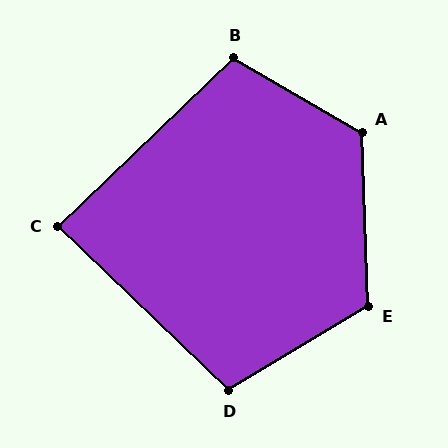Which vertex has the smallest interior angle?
C, at approximately 88 degrees.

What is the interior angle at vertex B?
Approximately 106 degrees (obtuse).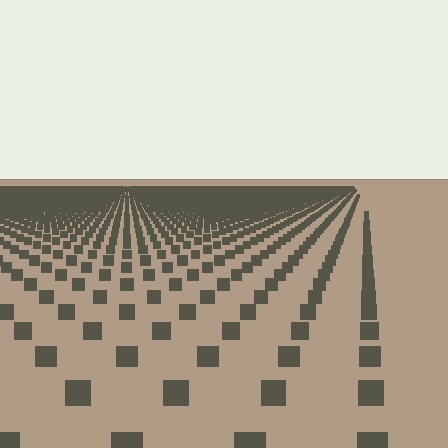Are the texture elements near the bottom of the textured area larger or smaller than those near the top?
Larger. Near the bottom, elements are closer to the viewer and appear at a bigger on-screen size.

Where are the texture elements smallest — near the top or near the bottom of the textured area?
Near the top.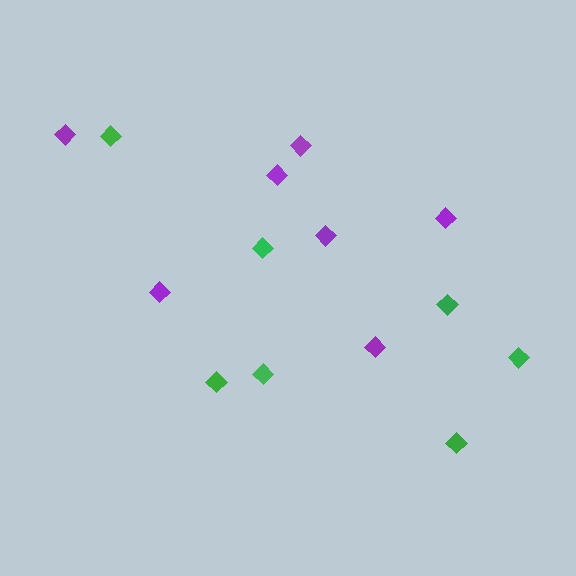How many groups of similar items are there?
There are 2 groups: one group of purple diamonds (7) and one group of green diamonds (7).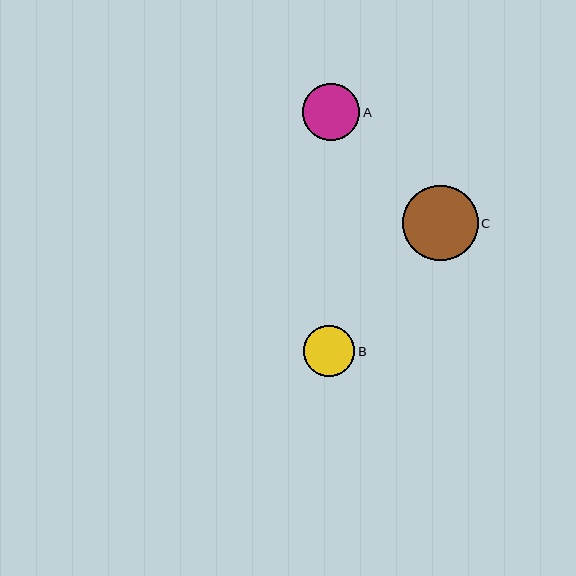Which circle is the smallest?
Circle B is the smallest with a size of approximately 51 pixels.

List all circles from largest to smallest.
From largest to smallest: C, A, B.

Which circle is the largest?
Circle C is the largest with a size of approximately 76 pixels.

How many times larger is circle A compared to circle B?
Circle A is approximately 1.1 times the size of circle B.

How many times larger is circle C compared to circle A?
Circle C is approximately 1.3 times the size of circle A.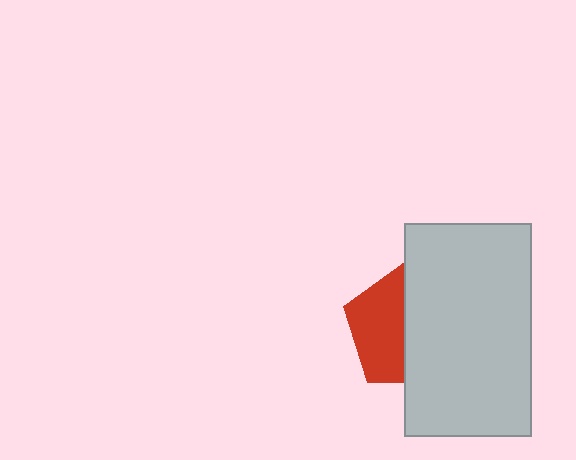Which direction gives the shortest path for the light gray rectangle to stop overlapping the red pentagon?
Moving right gives the shortest separation.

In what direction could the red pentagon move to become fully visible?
The red pentagon could move left. That would shift it out from behind the light gray rectangle entirely.